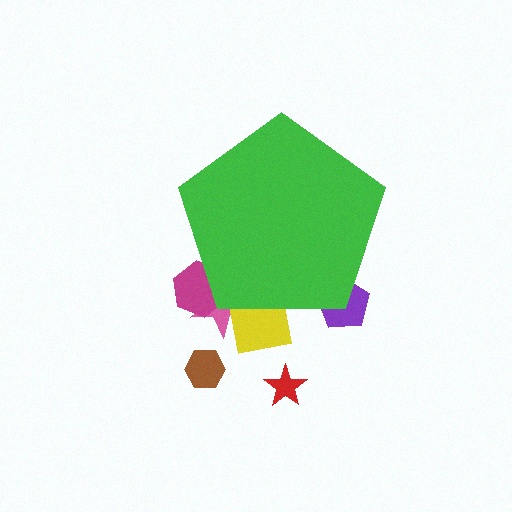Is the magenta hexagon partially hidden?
Yes, the magenta hexagon is partially hidden behind the green pentagon.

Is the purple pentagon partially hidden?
Yes, the purple pentagon is partially hidden behind the green pentagon.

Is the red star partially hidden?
No, the red star is fully visible.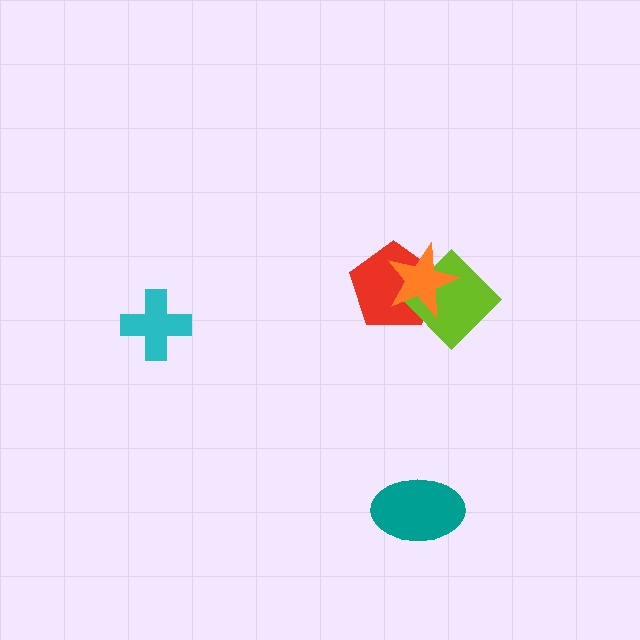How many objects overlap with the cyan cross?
0 objects overlap with the cyan cross.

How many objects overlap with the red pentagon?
2 objects overlap with the red pentagon.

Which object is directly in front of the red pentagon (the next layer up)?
The lime diamond is directly in front of the red pentagon.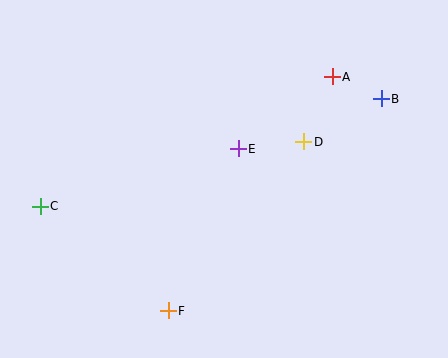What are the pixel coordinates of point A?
Point A is at (332, 77).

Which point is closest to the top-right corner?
Point B is closest to the top-right corner.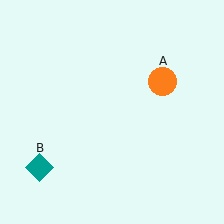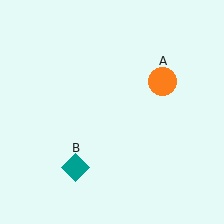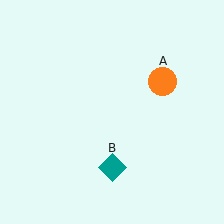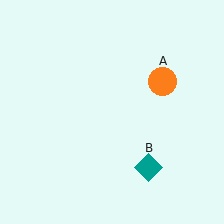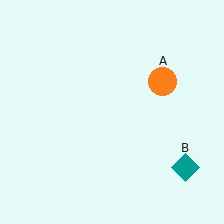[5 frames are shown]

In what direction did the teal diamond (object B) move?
The teal diamond (object B) moved right.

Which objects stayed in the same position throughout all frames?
Orange circle (object A) remained stationary.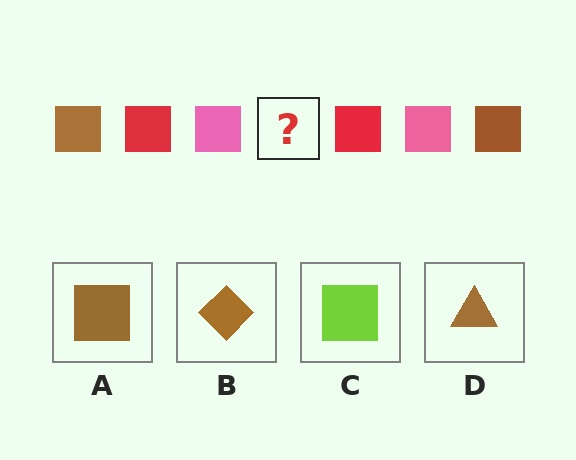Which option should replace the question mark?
Option A.